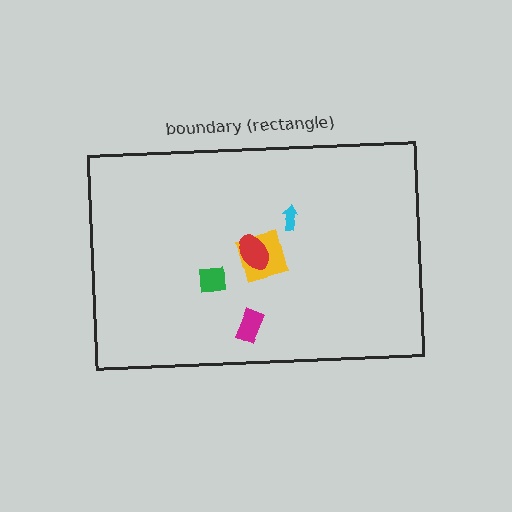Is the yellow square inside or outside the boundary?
Inside.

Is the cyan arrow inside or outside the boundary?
Inside.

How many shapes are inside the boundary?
5 inside, 0 outside.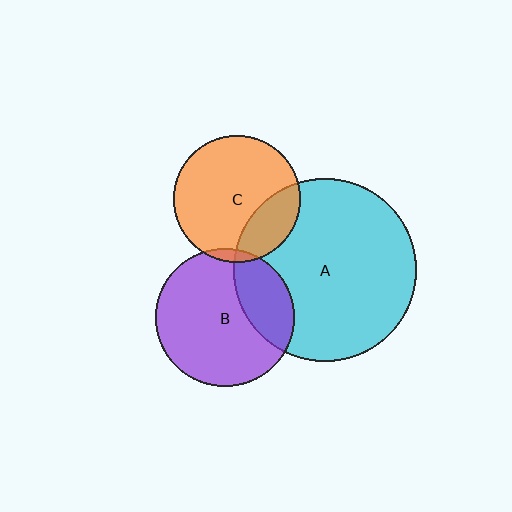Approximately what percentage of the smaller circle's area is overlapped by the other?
Approximately 25%.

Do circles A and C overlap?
Yes.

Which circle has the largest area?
Circle A (cyan).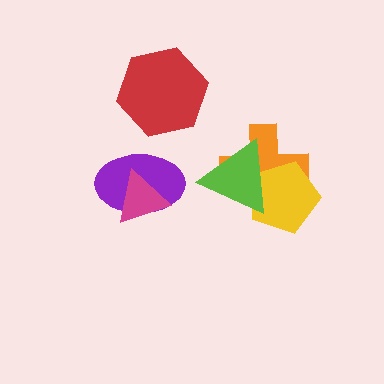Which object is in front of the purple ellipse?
The magenta triangle is in front of the purple ellipse.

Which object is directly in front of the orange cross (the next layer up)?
The yellow pentagon is directly in front of the orange cross.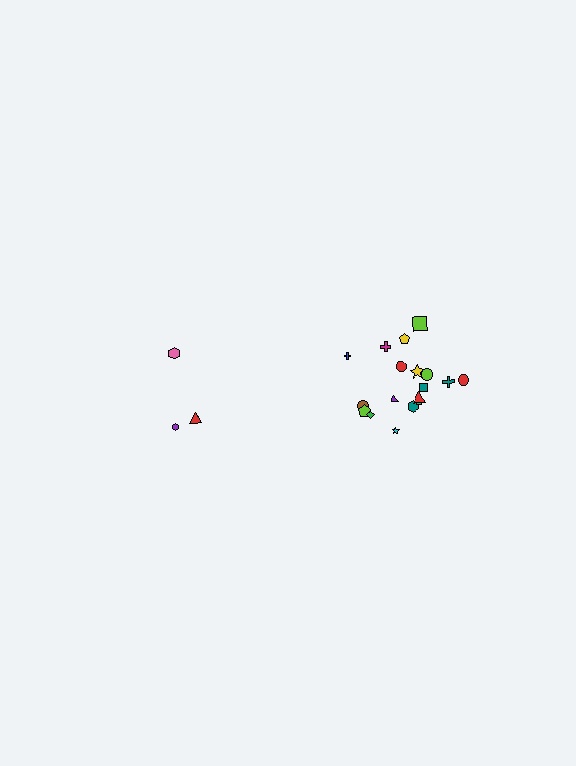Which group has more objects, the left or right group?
The right group.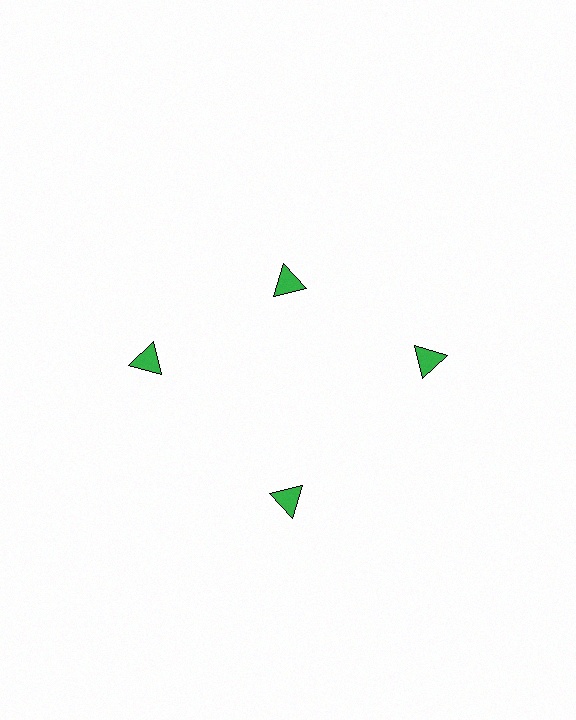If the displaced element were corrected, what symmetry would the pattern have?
It would have 4-fold rotational symmetry — the pattern would map onto itself every 90 degrees.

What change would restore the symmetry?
The symmetry would be restored by moving it outward, back onto the ring so that all 4 triangles sit at equal angles and equal distance from the center.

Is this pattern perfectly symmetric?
No. The 4 green triangles are arranged in a ring, but one element near the 12 o'clock position is pulled inward toward the center, breaking the 4-fold rotational symmetry.